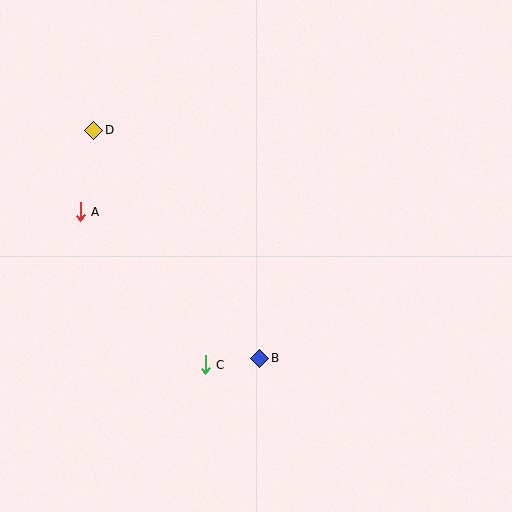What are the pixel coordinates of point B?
Point B is at (259, 358).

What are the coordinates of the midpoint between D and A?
The midpoint between D and A is at (87, 171).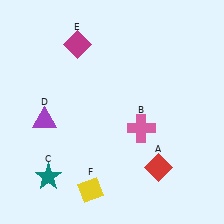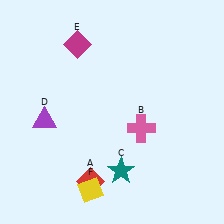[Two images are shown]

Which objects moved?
The objects that moved are: the red diamond (A), the teal star (C).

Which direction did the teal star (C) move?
The teal star (C) moved right.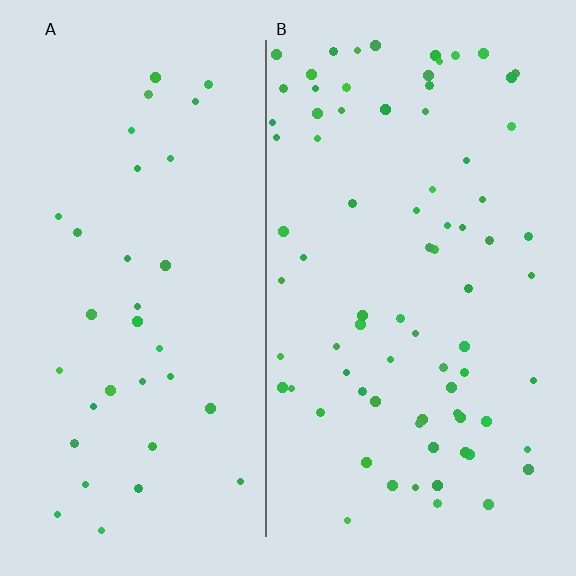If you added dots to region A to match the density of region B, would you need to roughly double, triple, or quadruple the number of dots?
Approximately double.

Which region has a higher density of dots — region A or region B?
B (the right).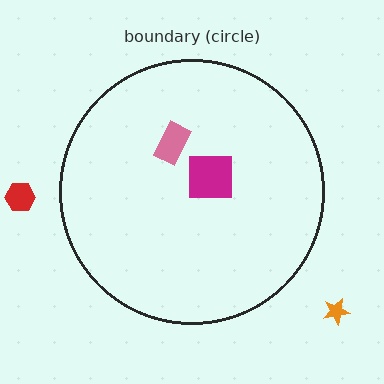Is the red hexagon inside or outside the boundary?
Outside.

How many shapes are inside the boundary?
2 inside, 2 outside.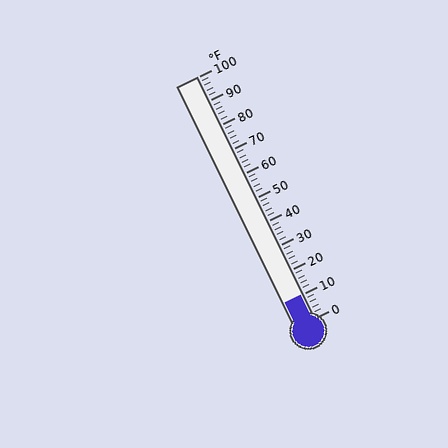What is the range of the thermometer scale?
The thermometer scale ranges from 0°F to 100°F.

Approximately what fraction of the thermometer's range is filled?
The thermometer is filled to approximately 10% of its range.